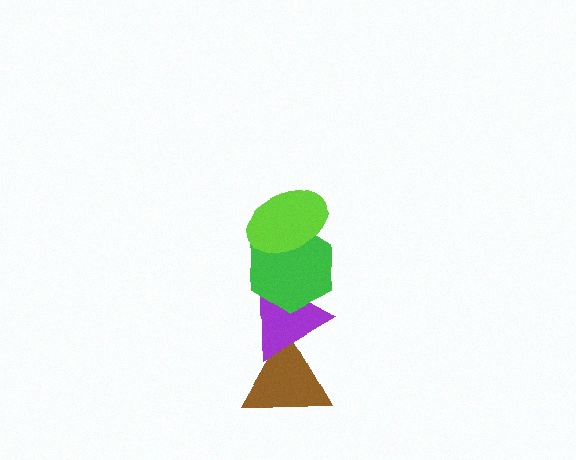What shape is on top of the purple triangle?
The green hexagon is on top of the purple triangle.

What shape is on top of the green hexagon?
The lime ellipse is on top of the green hexagon.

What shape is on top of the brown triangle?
The purple triangle is on top of the brown triangle.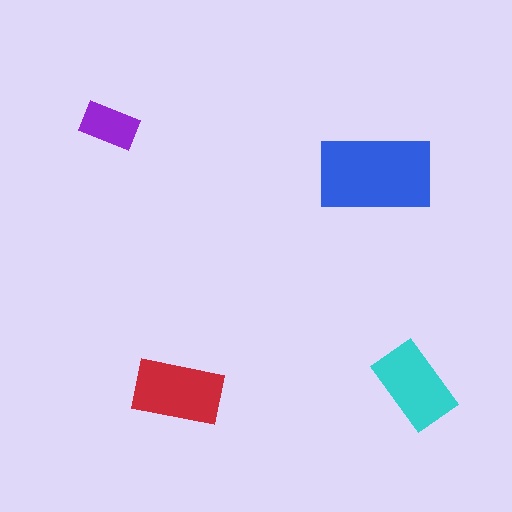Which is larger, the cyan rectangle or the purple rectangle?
The cyan one.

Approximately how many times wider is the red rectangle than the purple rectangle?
About 1.5 times wider.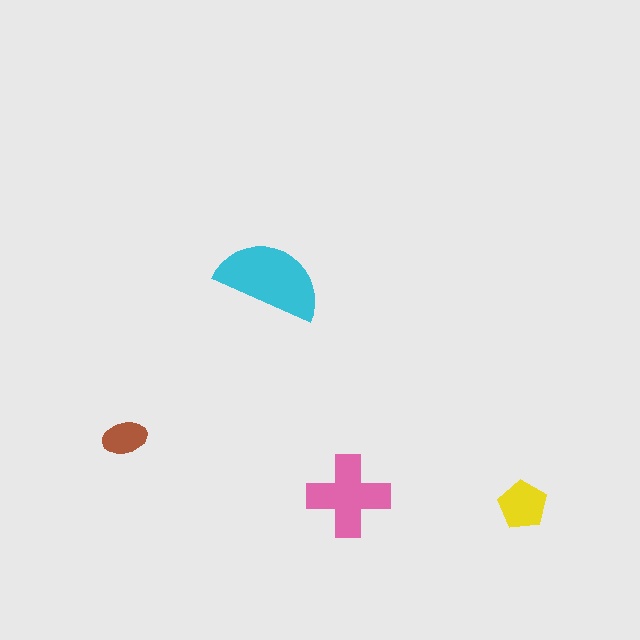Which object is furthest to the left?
The brown ellipse is leftmost.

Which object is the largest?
The cyan semicircle.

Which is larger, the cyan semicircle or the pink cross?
The cyan semicircle.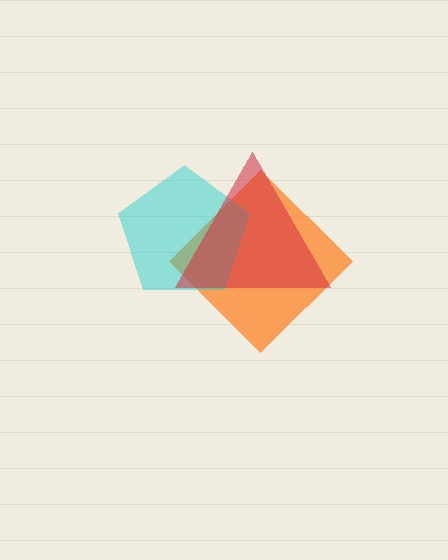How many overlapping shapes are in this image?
There are 3 overlapping shapes in the image.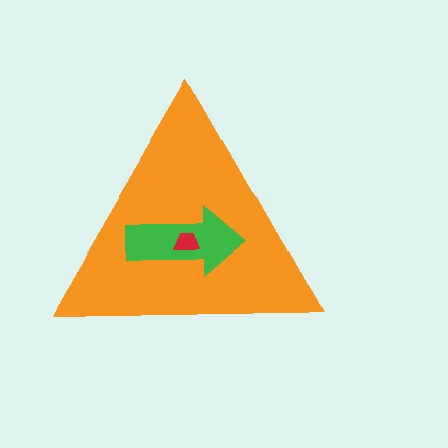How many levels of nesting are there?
3.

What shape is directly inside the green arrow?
The red trapezoid.